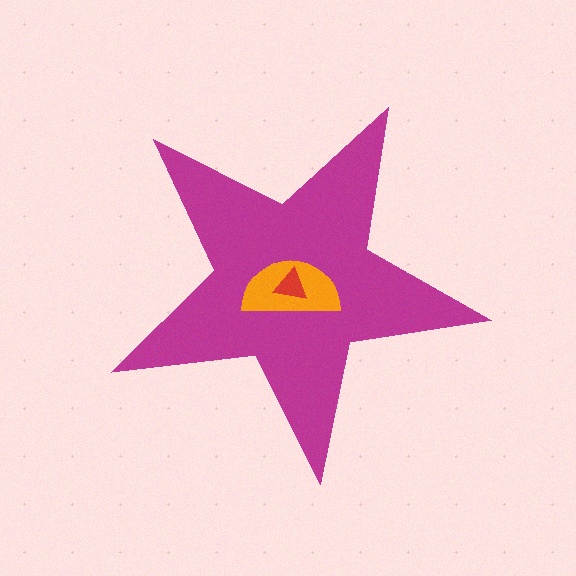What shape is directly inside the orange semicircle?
The red triangle.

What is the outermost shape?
The magenta star.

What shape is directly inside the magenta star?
The orange semicircle.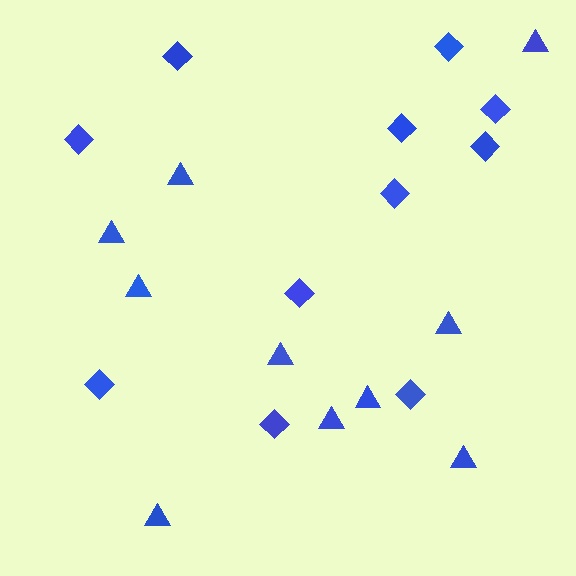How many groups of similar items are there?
There are 2 groups: one group of triangles (10) and one group of diamonds (11).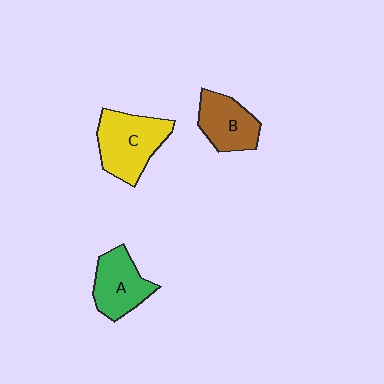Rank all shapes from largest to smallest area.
From largest to smallest: C (yellow), A (green), B (brown).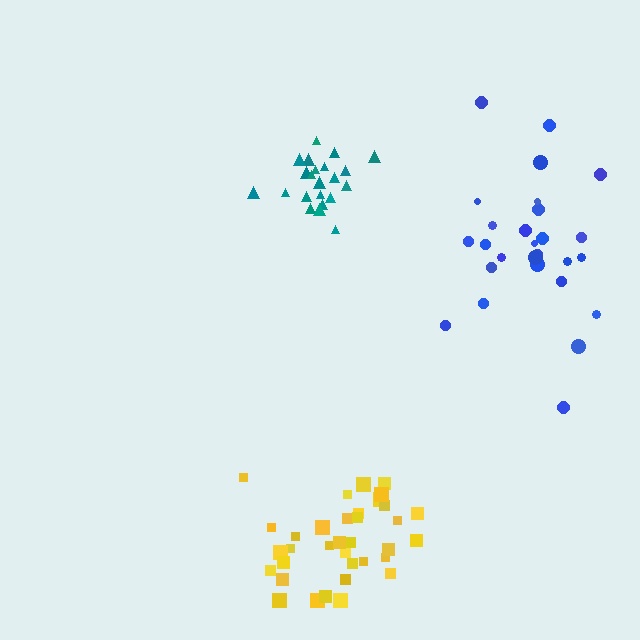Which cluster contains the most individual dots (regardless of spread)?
Yellow (35).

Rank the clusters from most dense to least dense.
teal, yellow, blue.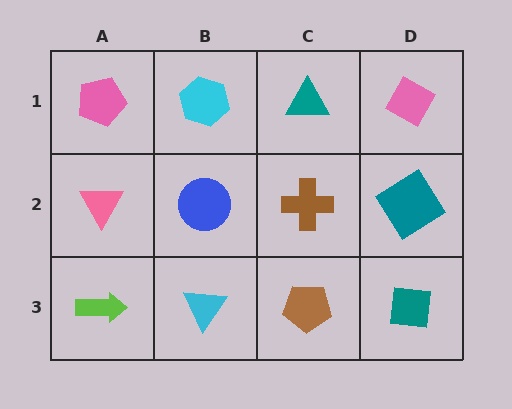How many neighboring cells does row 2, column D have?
3.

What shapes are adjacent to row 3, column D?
A teal diamond (row 2, column D), a brown pentagon (row 3, column C).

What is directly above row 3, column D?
A teal diamond.